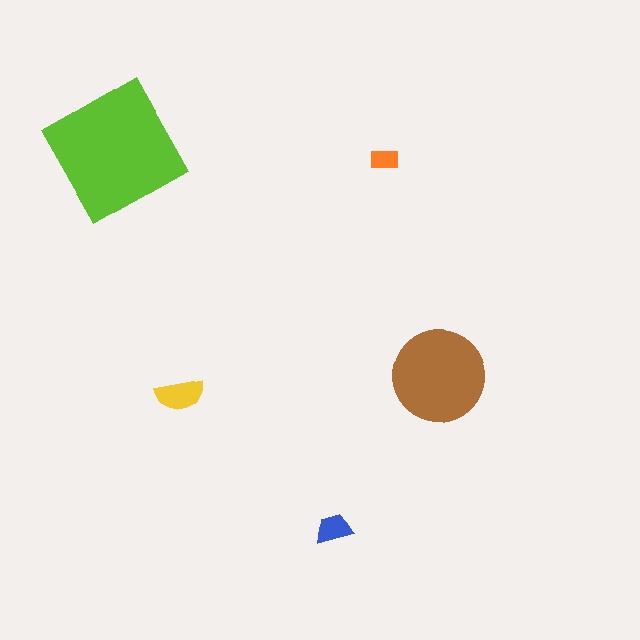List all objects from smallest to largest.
The orange rectangle, the blue trapezoid, the yellow semicircle, the brown circle, the lime square.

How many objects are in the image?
There are 5 objects in the image.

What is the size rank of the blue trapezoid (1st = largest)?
4th.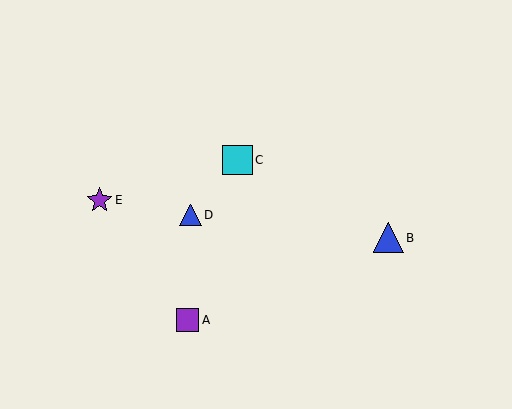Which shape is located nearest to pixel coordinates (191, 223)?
The blue triangle (labeled D) at (190, 215) is nearest to that location.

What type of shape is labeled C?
Shape C is a cyan square.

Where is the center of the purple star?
The center of the purple star is at (100, 200).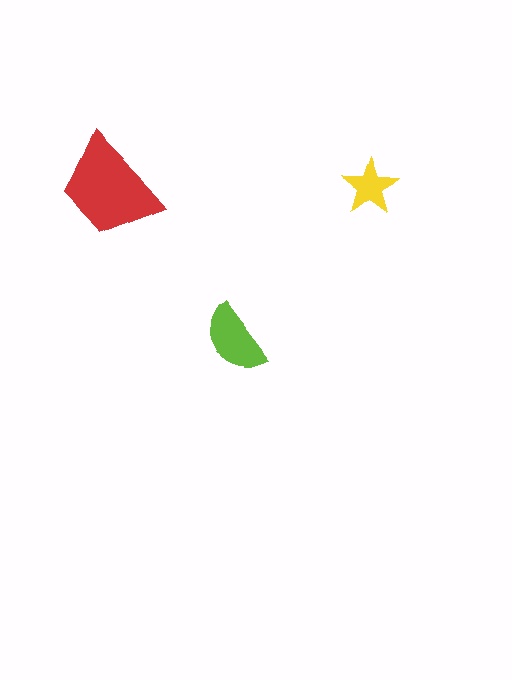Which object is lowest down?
The lime semicircle is bottommost.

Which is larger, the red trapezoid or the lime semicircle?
The red trapezoid.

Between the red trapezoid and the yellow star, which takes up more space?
The red trapezoid.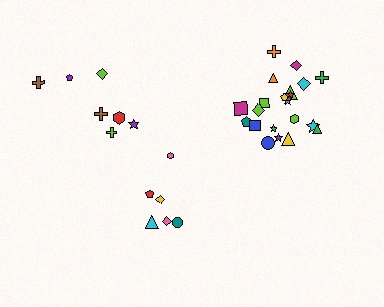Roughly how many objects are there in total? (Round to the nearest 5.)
Roughly 35 objects in total.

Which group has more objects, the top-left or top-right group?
The top-right group.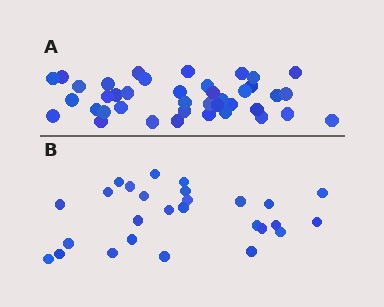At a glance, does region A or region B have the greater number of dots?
Region A (the top region) has more dots.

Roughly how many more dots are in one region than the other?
Region A has approximately 15 more dots than region B.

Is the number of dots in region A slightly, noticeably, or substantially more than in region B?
Region A has substantially more. The ratio is roughly 1.5 to 1.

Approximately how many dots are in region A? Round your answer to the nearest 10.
About 40 dots.